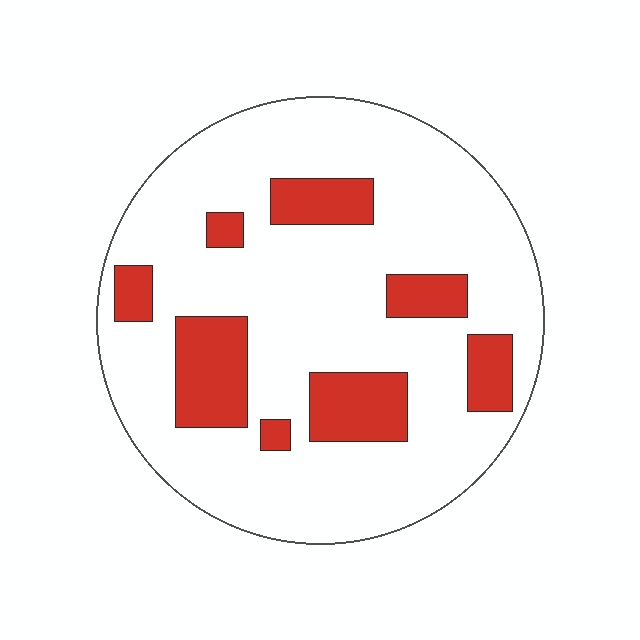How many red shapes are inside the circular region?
8.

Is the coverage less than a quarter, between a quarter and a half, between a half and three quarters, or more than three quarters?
Less than a quarter.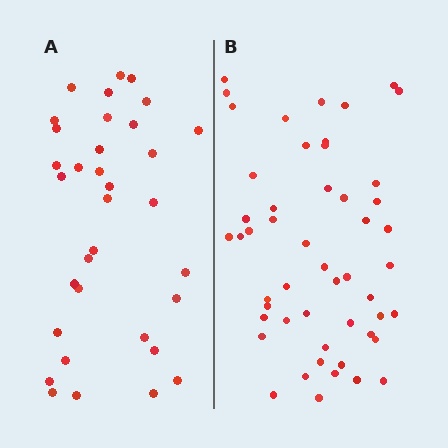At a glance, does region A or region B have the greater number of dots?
Region B (the right region) has more dots.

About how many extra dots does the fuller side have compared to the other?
Region B has approximately 15 more dots than region A.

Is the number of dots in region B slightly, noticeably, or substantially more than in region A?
Region B has substantially more. The ratio is roughly 1.5 to 1.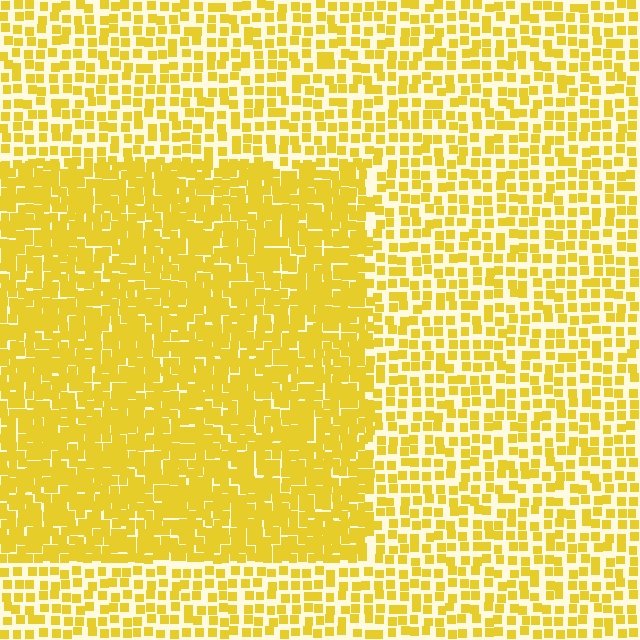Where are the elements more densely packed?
The elements are more densely packed inside the rectangle boundary.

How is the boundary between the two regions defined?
The boundary is defined by a change in element density (approximately 2.0x ratio). All elements are the same color, size, and shape.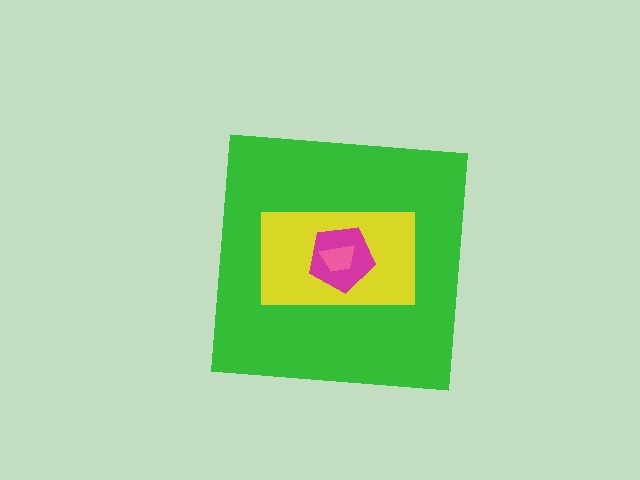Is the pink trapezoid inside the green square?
Yes.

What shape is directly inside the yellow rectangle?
The magenta pentagon.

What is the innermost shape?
The pink trapezoid.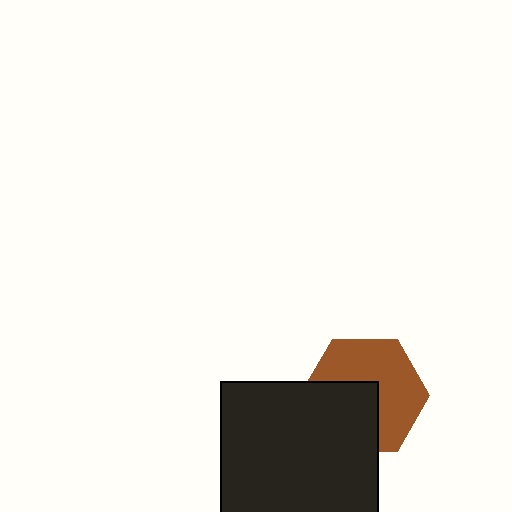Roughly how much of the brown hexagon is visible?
About half of it is visible (roughly 58%).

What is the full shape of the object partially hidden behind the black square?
The partially hidden object is a brown hexagon.